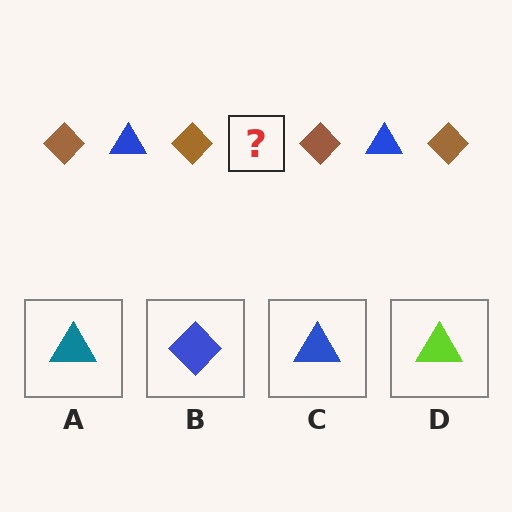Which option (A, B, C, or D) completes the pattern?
C.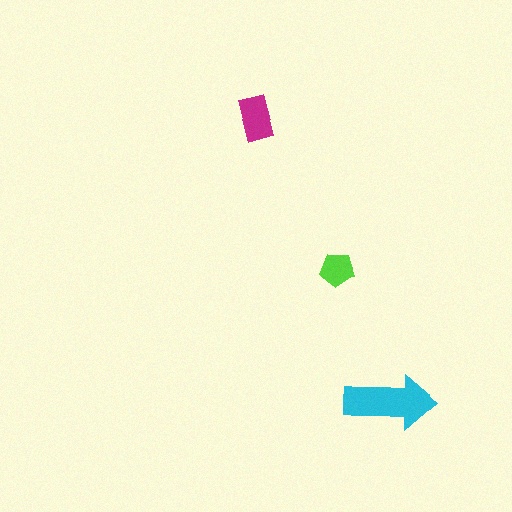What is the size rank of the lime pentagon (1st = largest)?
3rd.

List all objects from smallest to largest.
The lime pentagon, the magenta rectangle, the cyan arrow.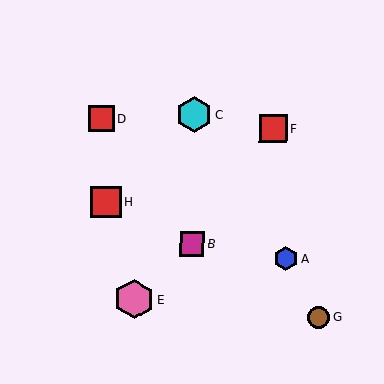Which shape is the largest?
The pink hexagon (labeled E) is the largest.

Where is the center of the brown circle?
The center of the brown circle is at (318, 318).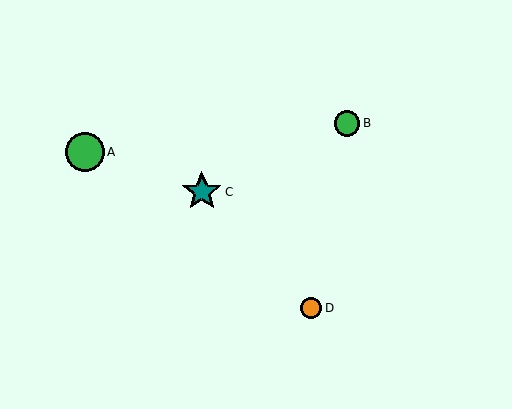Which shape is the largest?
The teal star (labeled C) is the largest.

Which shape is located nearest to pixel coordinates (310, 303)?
The orange circle (labeled D) at (311, 308) is nearest to that location.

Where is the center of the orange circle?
The center of the orange circle is at (311, 308).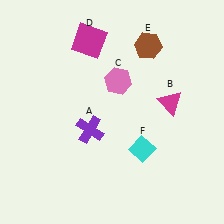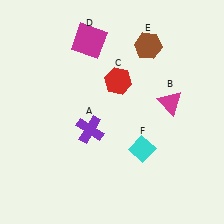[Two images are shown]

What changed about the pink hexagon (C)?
In Image 1, C is pink. In Image 2, it changed to red.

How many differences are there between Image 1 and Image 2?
There is 1 difference between the two images.